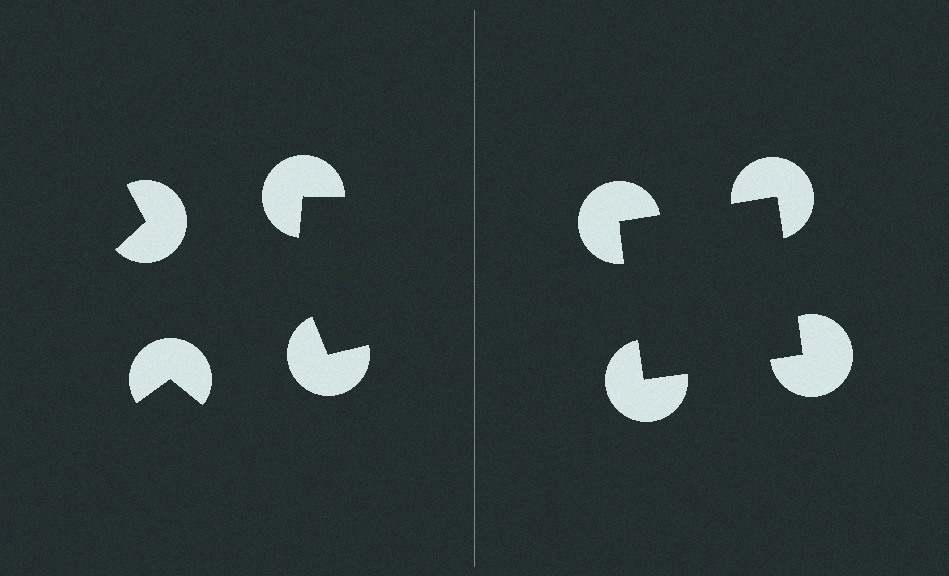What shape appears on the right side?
An illusory square.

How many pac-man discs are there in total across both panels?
8 — 4 on each side.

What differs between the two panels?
The pac-man discs are positioned identically on both sides; only the wedge orientations differ. On the right they align to a square; on the left they are misaligned.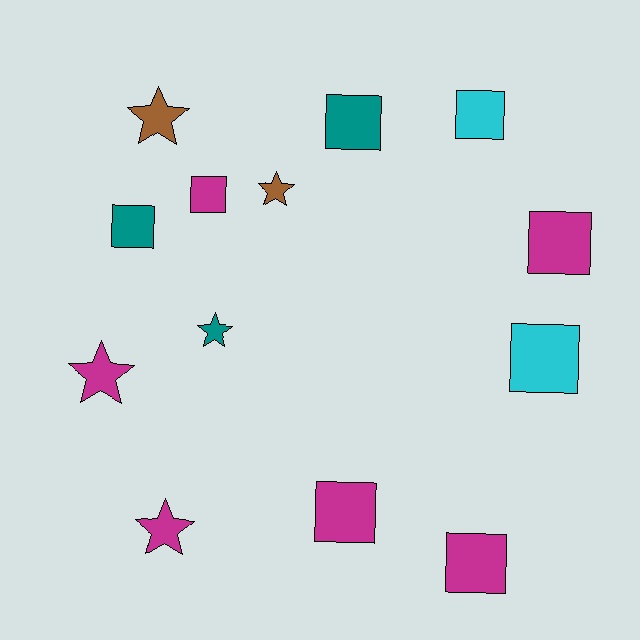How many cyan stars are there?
There are no cyan stars.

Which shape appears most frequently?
Square, with 8 objects.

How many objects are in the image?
There are 13 objects.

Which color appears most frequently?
Magenta, with 6 objects.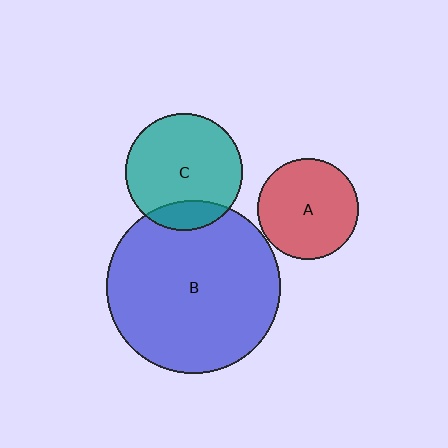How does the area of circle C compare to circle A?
Approximately 1.4 times.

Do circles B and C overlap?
Yes.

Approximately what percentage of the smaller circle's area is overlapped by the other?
Approximately 15%.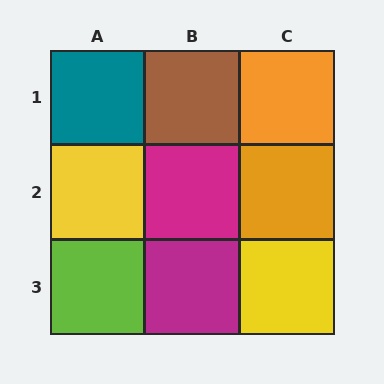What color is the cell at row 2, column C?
Orange.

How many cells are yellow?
2 cells are yellow.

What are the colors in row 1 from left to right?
Teal, brown, orange.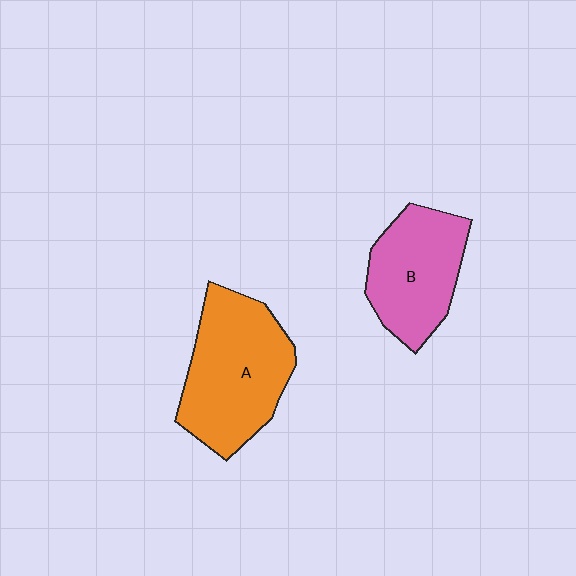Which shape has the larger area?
Shape A (orange).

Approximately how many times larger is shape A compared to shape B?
Approximately 1.3 times.